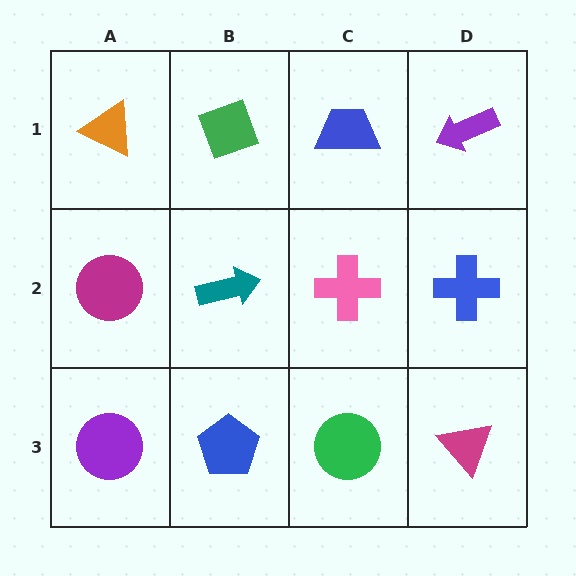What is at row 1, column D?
A purple arrow.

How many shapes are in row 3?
4 shapes.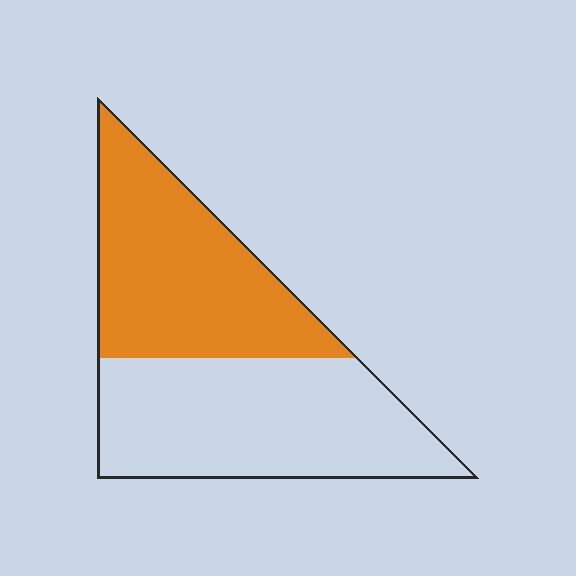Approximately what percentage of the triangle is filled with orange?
Approximately 45%.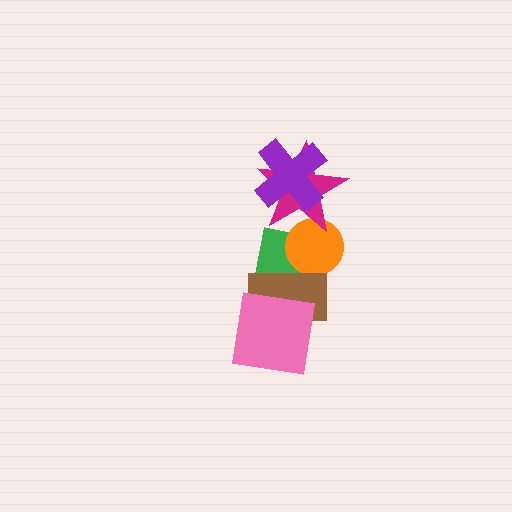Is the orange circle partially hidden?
Yes, it is partially covered by another shape.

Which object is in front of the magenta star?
The purple cross is in front of the magenta star.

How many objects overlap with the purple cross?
1 object overlaps with the purple cross.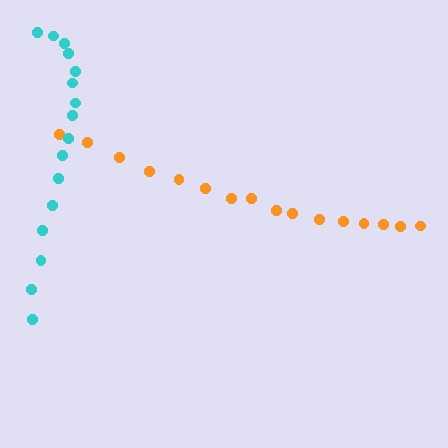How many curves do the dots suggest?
There are 2 distinct paths.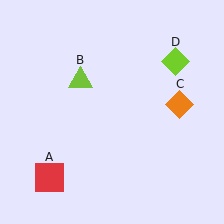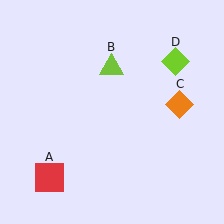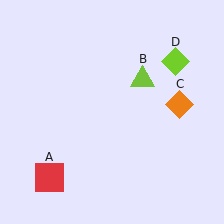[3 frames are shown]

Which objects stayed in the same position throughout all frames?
Red square (object A) and orange diamond (object C) and lime diamond (object D) remained stationary.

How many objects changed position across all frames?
1 object changed position: lime triangle (object B).